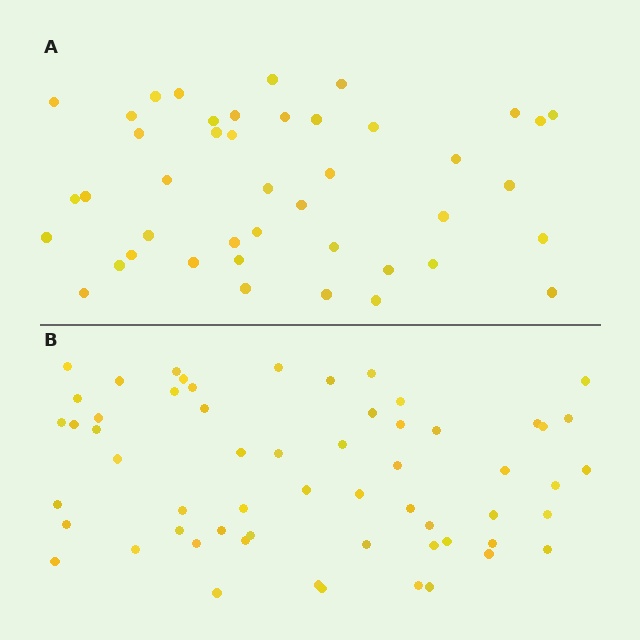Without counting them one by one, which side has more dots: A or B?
Region B (the bottom region) has more dots.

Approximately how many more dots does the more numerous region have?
Region B has approximately 15 more dots than region A.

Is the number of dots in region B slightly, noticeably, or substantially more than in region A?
Region B has noticeably more, but not dramatically so. The ratio is roughly 1.4 to 1.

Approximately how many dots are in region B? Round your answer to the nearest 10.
About 60 dots. (The exact count is 59, which rounds to 60.)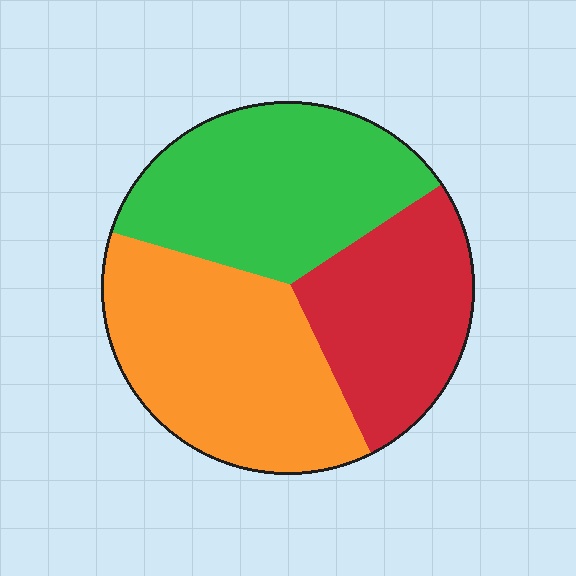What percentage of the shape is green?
Green covers around 35% of the shape.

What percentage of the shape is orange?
Orange takes up about three eighths (3/8) of the shape.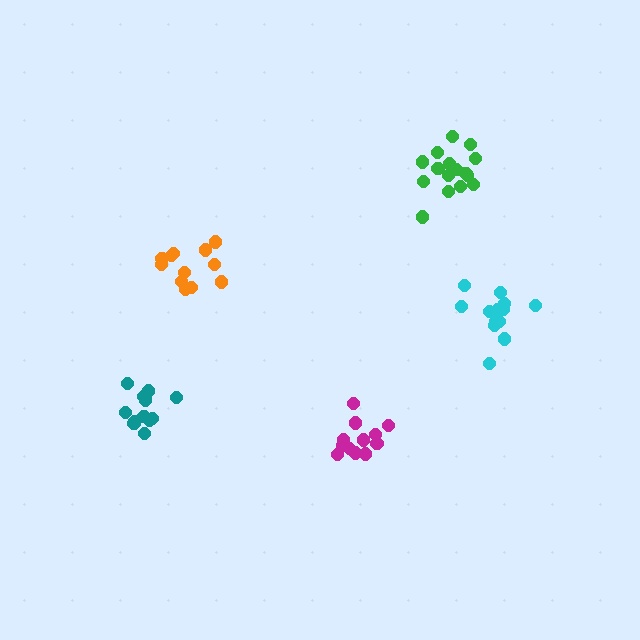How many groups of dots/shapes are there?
There are 5 groups.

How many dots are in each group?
Group 1: 16 dots, Group 2: 12 dots, Group 3: 14 dots, Group 4: 12 dots, Group 5: 12 dots (66 total).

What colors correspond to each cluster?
The clusters are colored: green, magenta, cyan, orange, teal.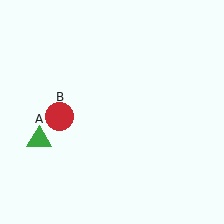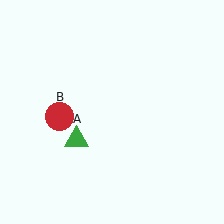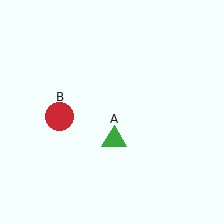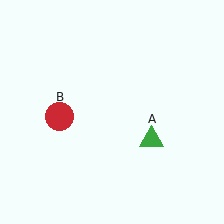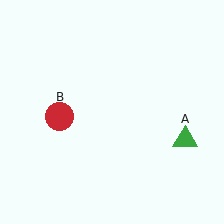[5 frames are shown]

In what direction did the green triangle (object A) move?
The green triangle (object A) moved right.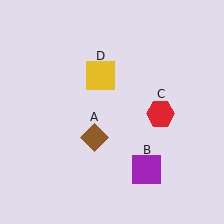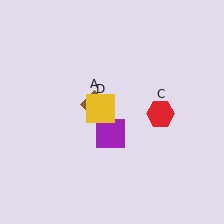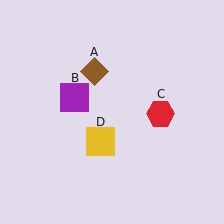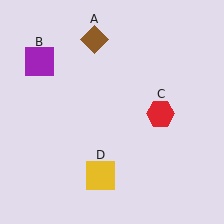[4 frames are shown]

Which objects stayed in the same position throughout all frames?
Red hexagon (object C) remained stationary.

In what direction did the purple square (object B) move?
The purple square (object B) moved up and to the left.